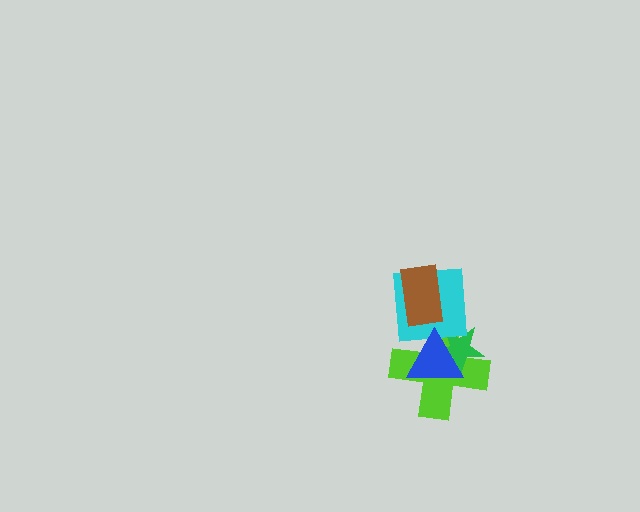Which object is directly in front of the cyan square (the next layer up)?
The blue triangle is directly in front of the cyan square.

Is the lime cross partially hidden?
Yes, it is partially covered by another shape.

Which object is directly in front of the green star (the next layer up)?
The cyan square is directly in front of the green star.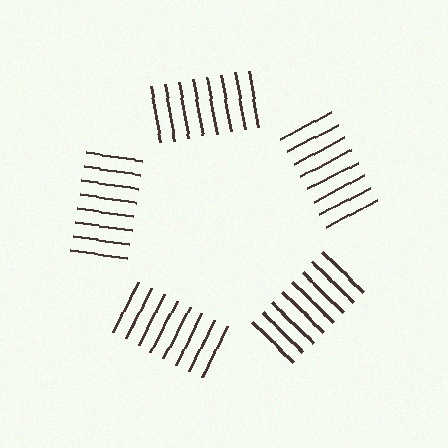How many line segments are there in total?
40 — 8 along each of the 5 edges.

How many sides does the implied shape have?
5 sides — the line-ends trace a pentagon.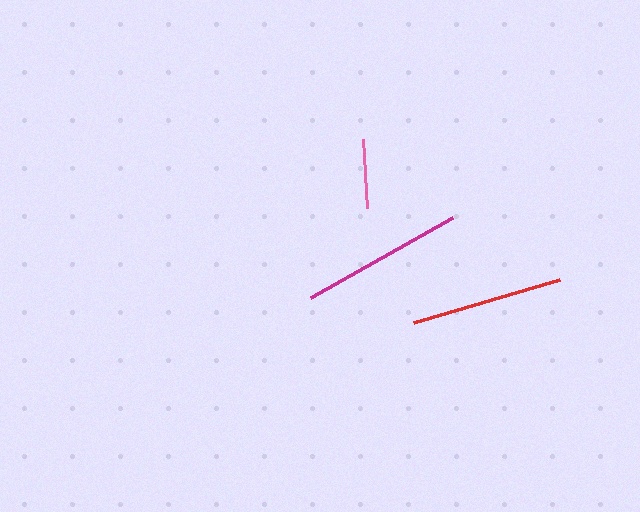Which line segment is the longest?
The magenta line is the longest at approximately 163 pixels.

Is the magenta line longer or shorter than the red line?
The magenta line is longer than the red line.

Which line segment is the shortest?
The pink line is the shortest at approximately 70 pixels.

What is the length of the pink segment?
The pink segment is approximately 70 pixels long.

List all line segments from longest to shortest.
From longest to shortest: magenta, red, pink.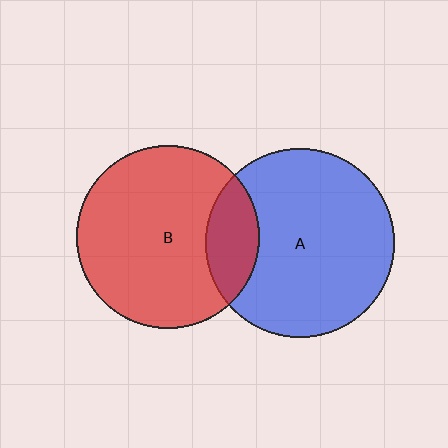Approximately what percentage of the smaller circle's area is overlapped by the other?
Approximately 20%.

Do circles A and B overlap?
Yes.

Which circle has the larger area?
Circle A (blue).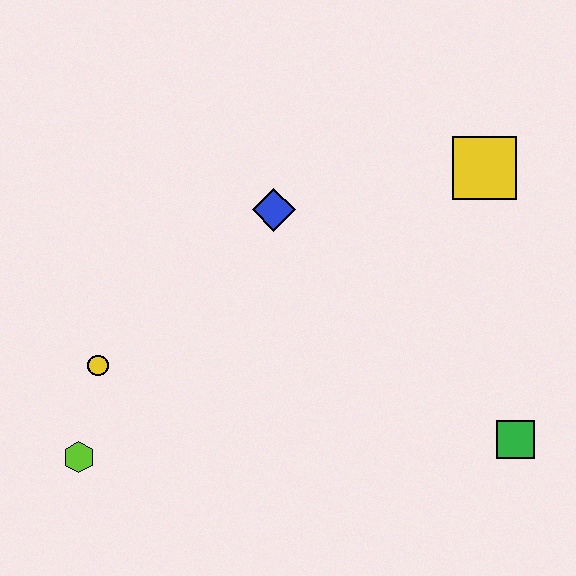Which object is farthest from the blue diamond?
The green square is farthest from the blue diamond.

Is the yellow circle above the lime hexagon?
Yes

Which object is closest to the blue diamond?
The yellow square is closest to the blue diamond.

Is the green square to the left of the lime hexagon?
No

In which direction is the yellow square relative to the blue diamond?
The yellow square is to the right of the blue diamond.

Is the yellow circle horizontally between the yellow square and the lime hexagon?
Yes